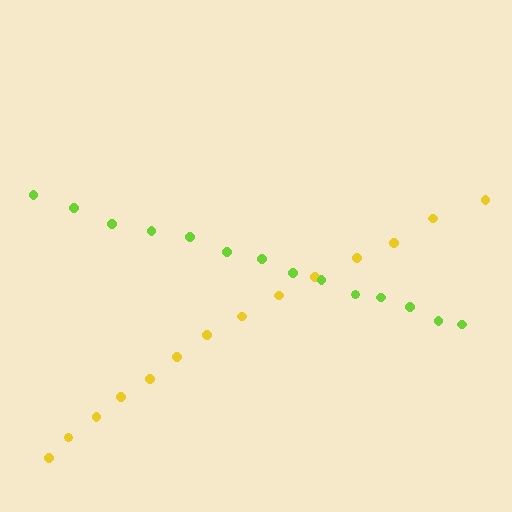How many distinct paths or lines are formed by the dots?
There are 2 distinct paths.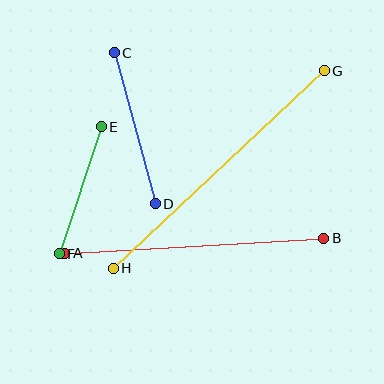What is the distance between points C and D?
The distance is approximately 156 pixels.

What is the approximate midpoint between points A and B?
The midpoint is at approximately (194, 246) pixels.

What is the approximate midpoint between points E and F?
The midpoint is at approximately (80, 190) pixels.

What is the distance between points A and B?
The distance is approximately 260 pixels.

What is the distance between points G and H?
The distance is approximately 289 pixels.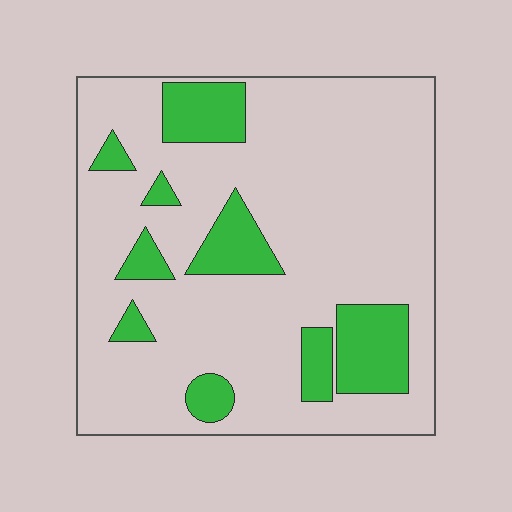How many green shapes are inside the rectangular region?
9.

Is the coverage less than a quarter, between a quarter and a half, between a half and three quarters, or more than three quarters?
Less than a quarter.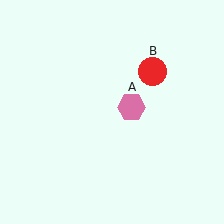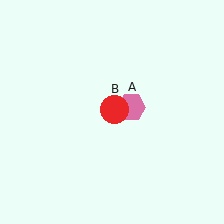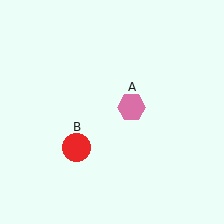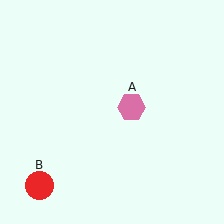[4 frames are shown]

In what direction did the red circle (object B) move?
The red circle (object B) moved down and to the left.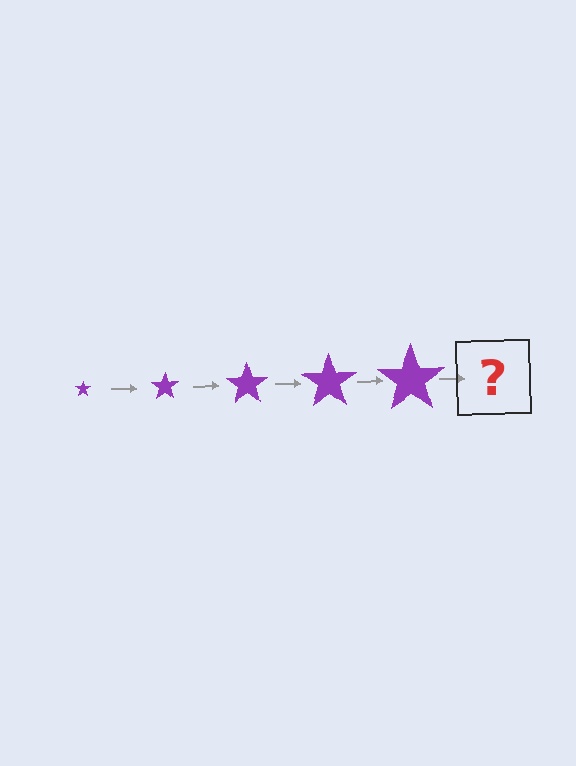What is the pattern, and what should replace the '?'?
The pattern is that the star gets progressively larger each step. The '?' should be a purple star, larger than the previous one.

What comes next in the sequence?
The next element should be a purple star, larger than the previous one.